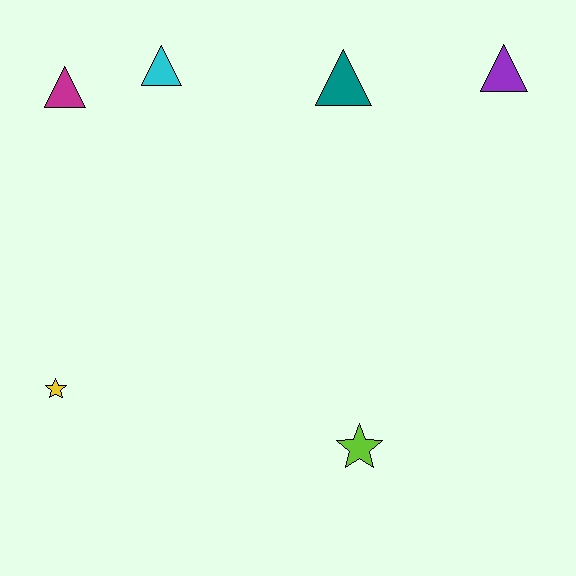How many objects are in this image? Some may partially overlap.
There are 6 objects.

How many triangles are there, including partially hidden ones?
There are 4 triangles.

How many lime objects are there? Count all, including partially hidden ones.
There is 1 lime object.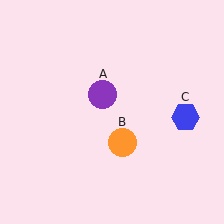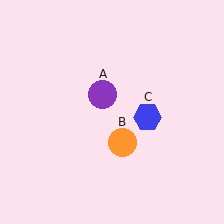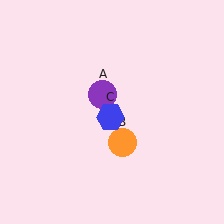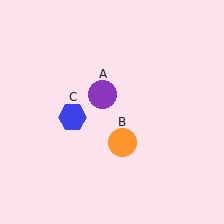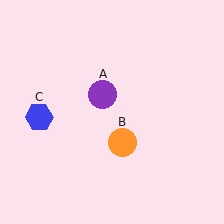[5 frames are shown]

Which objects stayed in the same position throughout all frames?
Purple circle (object A) and orange circle (object B) remained stationary.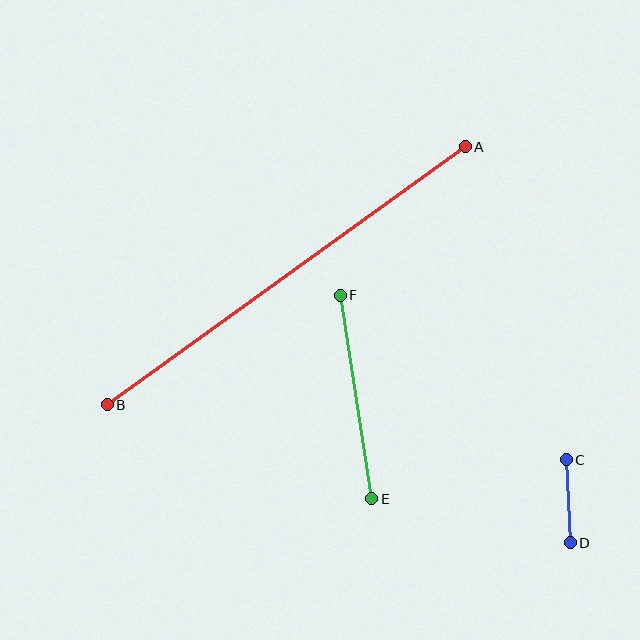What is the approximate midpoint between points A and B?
The midpoint is at approximately (286, 276) pixels.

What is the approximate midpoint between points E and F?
The midpoint is at approximately (356, 397) pixels.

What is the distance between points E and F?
The distance is approximately 206 pixels.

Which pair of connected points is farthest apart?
Points A and B are farthest apart.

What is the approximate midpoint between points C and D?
The midpoint is at approximately (568, 501) pixels.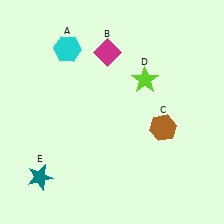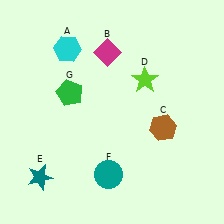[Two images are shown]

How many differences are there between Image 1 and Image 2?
There are 2 differences between the two images.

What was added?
A teal circle (F), a green pentagon (G) were added in Image 2.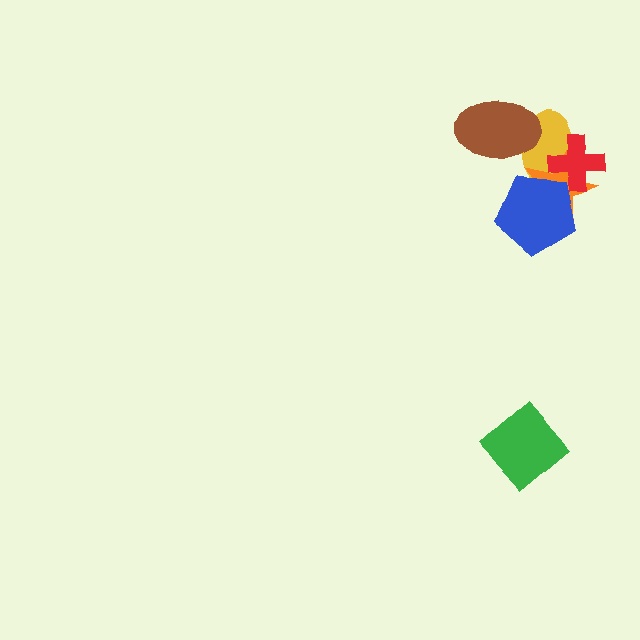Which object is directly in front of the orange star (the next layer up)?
The blue pentagon is directly in front of the orange star.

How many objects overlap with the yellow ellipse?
4 objects overlap with the yellow ellipse.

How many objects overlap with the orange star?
3 objects overlap with the orange star.